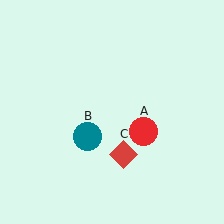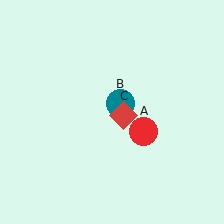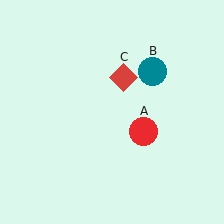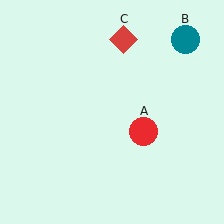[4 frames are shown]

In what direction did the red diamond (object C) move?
The red diamond (object C) moved up.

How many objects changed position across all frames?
2 objects changed position: teal circle (object B), red diamond (object C).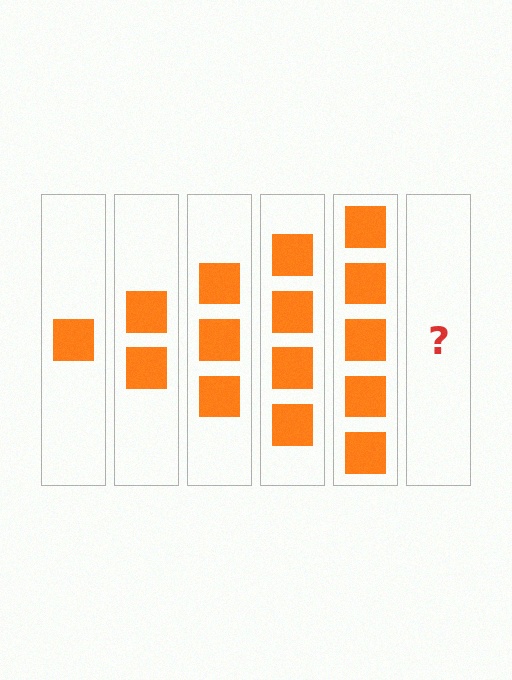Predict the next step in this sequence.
The next step is 6 squares.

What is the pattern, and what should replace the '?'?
The pattern is that each step adds one more square. The '?' should be 6 squares.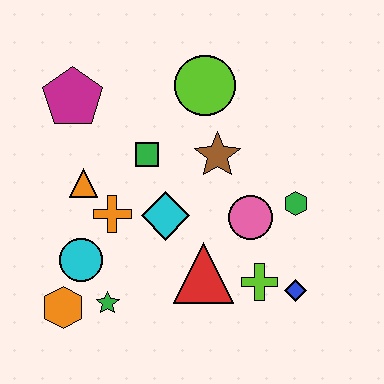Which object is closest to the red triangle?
The lime cross is closest to the red triangle.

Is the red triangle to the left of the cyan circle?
No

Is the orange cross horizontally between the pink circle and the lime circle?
No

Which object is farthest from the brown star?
The orange hexagon is farthest from the brown star.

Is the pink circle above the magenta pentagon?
No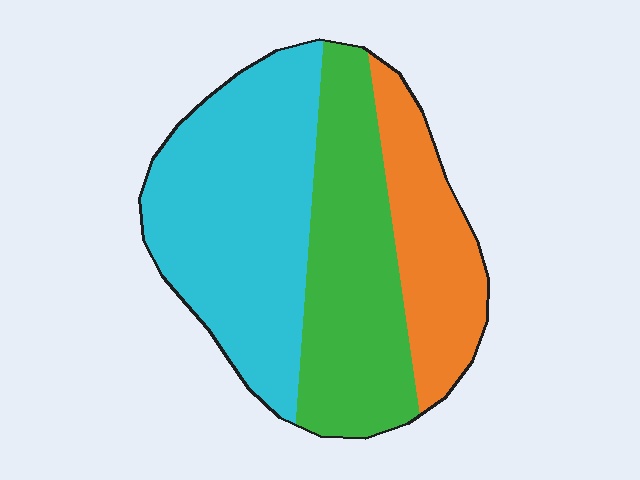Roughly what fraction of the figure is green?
Green covers 34% of the figure.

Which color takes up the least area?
Orange, at roughly 20%.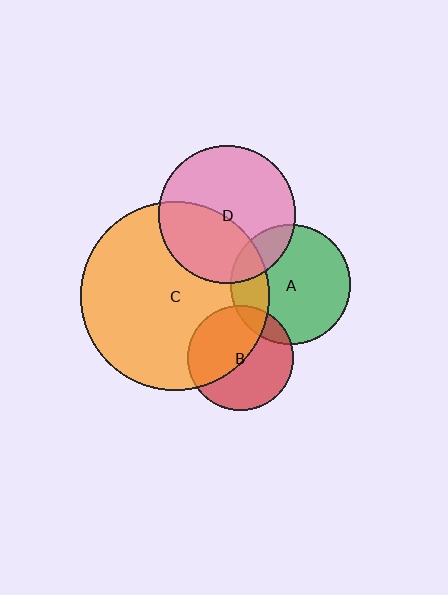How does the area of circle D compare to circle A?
Approximately 1.3 times.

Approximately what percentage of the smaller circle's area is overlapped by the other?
Approximately 40%.